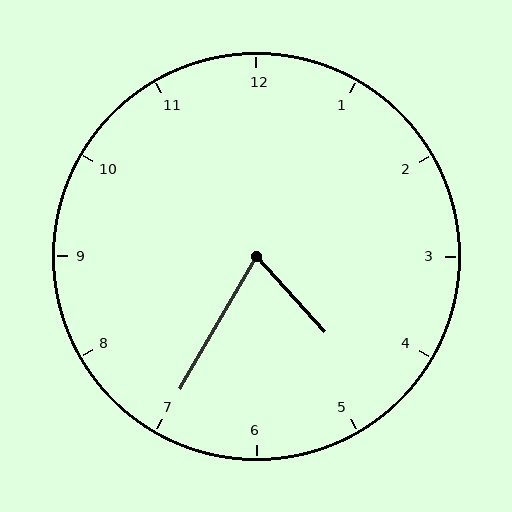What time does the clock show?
4:35.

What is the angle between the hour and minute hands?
Approximately 72 degrees.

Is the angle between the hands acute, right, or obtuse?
It is acute.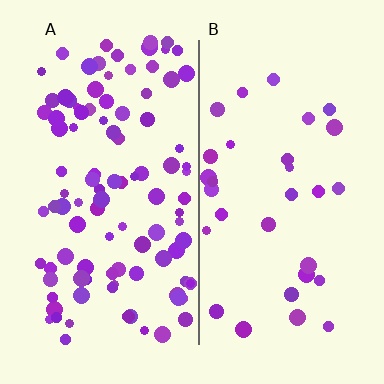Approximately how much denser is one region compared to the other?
Approximately 3.3× — region A over region B.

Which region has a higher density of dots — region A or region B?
A (the left).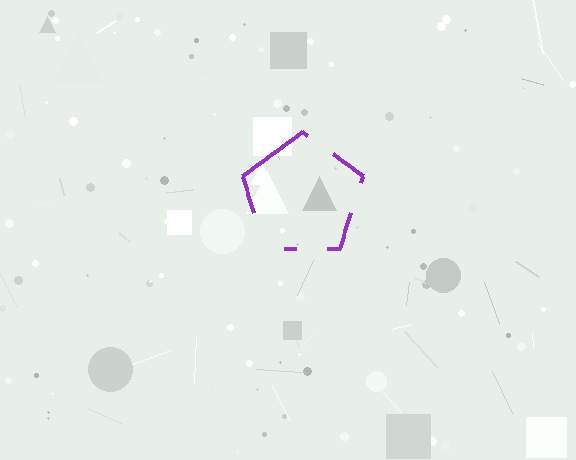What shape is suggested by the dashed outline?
The dashed outline suggests a pentagon.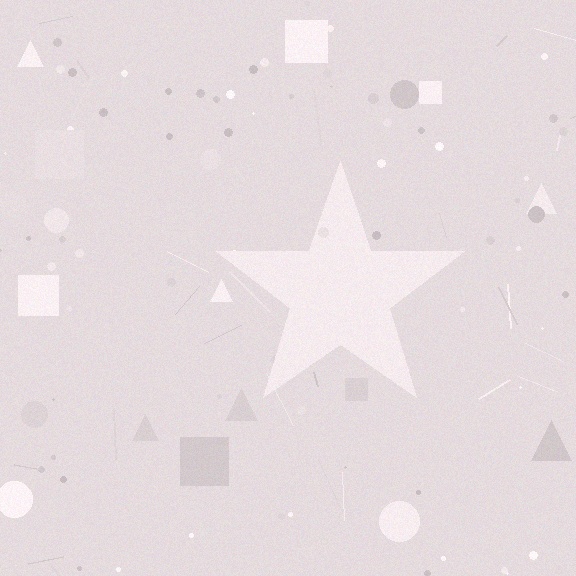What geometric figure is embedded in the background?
A star is embedded in the background.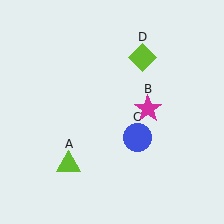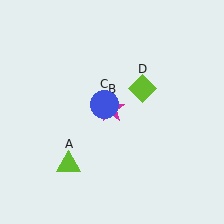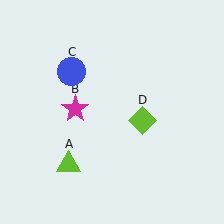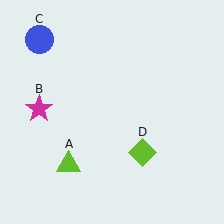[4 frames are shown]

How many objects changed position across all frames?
3 objects changed position: magenta star (object B), blue circle (object C), lime diamond (object D).